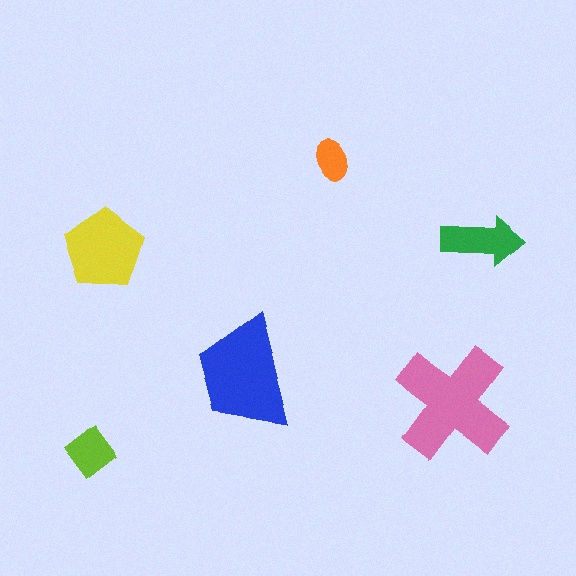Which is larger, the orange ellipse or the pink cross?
The pink cross.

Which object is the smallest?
The orange ellipse.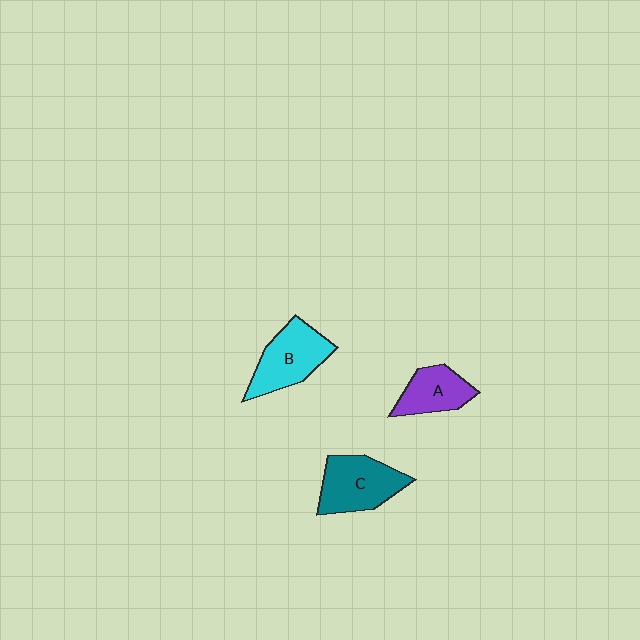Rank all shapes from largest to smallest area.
From largest to smallest: C (teal), B (cyan), A (purple).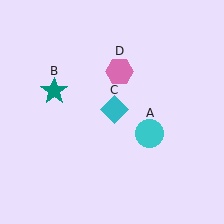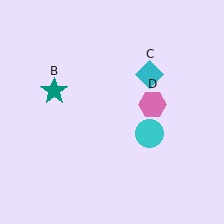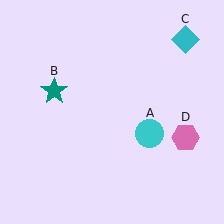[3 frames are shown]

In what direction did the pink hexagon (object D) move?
The pink hexagon (object D) moved down and to the right.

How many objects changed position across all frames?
2 objects changed position: cyan diamond (object C), pink hexagon (object D).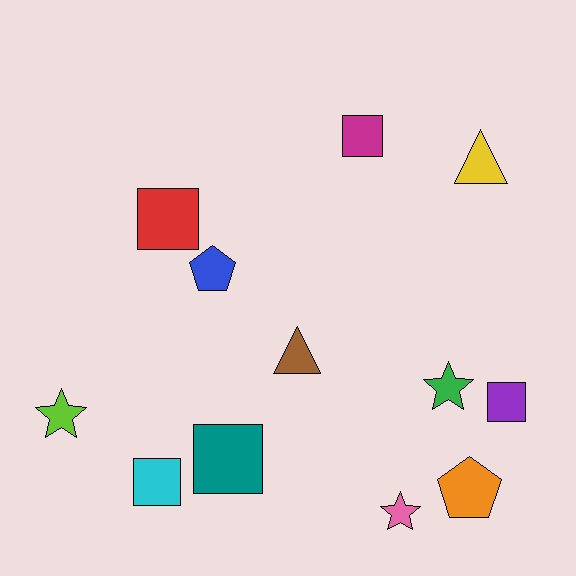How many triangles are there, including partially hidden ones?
There are 2 triangles.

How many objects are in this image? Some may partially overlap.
There are 12 objects.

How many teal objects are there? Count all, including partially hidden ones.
There is 1 teal object.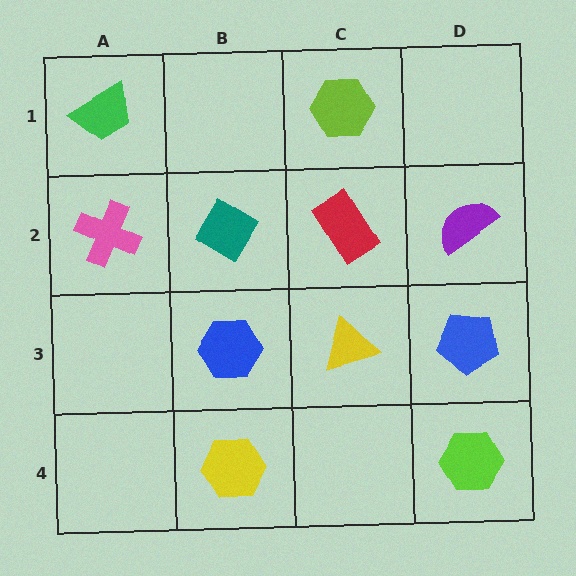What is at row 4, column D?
A lime hexagon.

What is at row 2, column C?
A red rectangle.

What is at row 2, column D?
A purple semicircle.